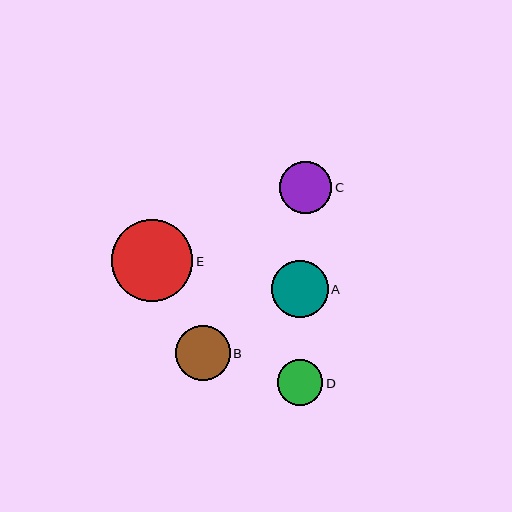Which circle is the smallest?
Circle D is the smallest with a size of approximately 46 pixels.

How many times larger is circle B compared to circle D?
Circle B is approximately 1.2 times the size of circle D.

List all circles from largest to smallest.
From largest to smallest: E, A, B, C, D.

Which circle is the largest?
Circle E is the largest with a size of approximately 81 pixels.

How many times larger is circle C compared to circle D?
Circle C is approximately 1.1 times the size of circle D.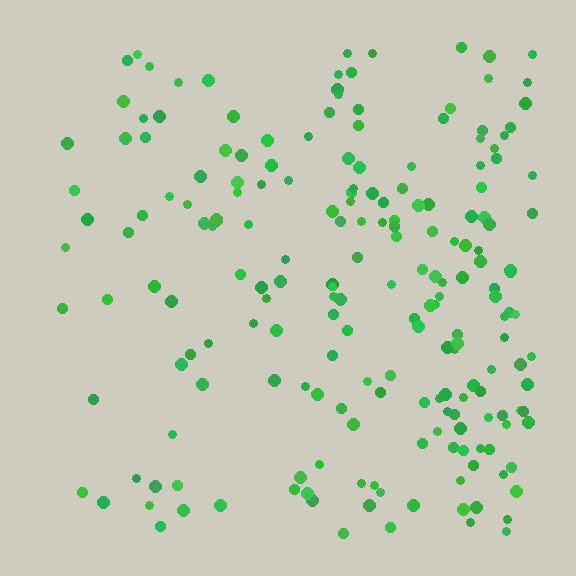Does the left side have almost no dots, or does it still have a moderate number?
Still a moderate number, just noticeably fewer than the right.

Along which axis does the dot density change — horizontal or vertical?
Horizontal.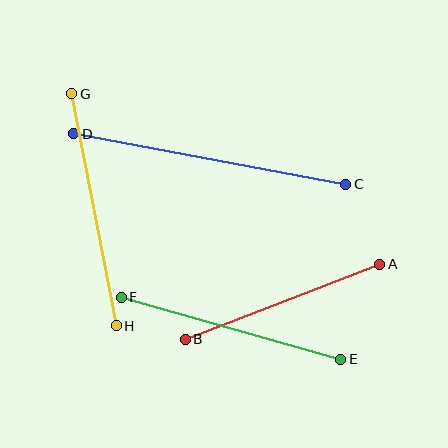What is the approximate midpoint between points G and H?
The midpoint is at approximately (94, 210) pixels.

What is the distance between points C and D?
The distance is approximately 276 pixels.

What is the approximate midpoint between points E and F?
The midpoint is at approximately (231, 328) pixels.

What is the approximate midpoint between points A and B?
The midpoint is at approximately (283, 302) pixels.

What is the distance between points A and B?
The distance is approximately 209 pixels.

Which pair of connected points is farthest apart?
Points C and D are farthest apart.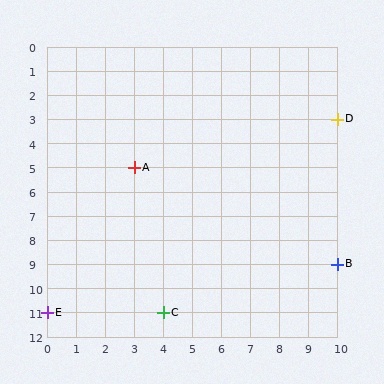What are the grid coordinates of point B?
Point B is at grid coordinates (10, 9).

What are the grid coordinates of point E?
Point E is at grid coordinates (0, 11).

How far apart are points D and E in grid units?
Points D and E are 10 columns and 8 rows apart (about 12.8 grid units diagonally).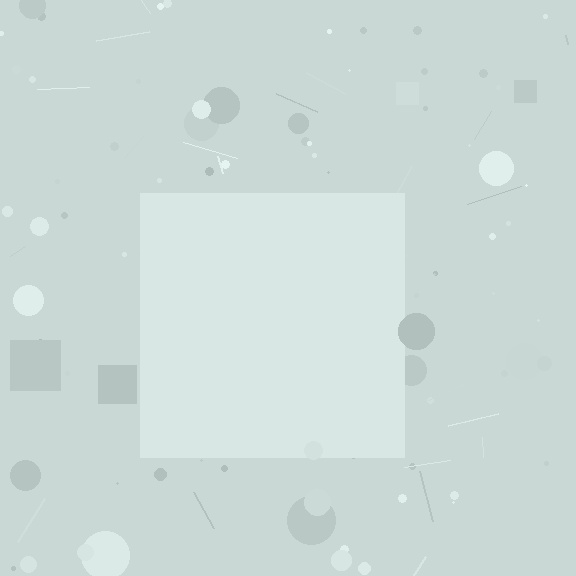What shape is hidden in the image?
A square is hidden in the image.